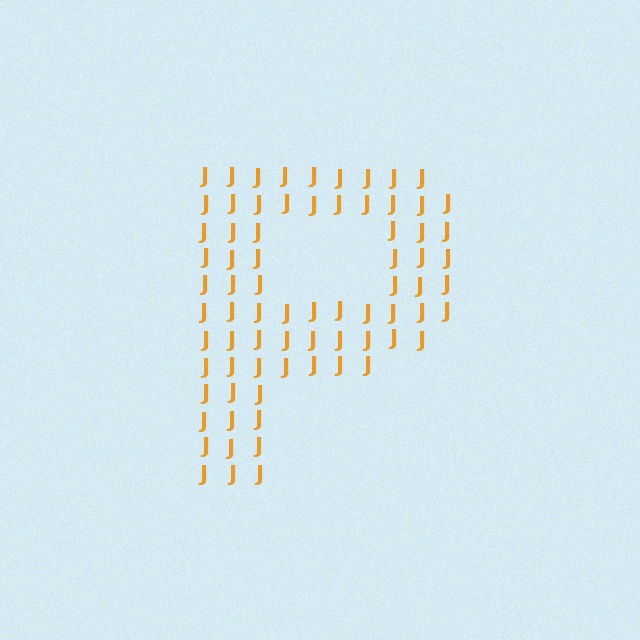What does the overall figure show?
The overall figure shows the letter P.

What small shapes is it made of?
It is made of small letter J's.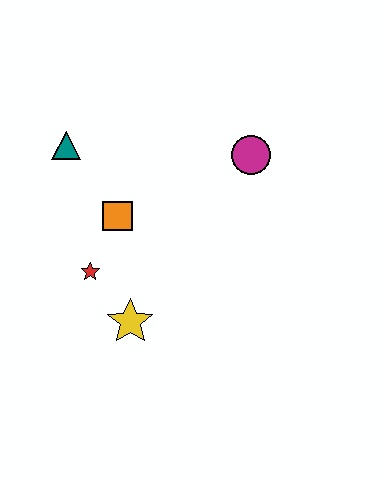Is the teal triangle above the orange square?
Yes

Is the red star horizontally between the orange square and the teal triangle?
Yes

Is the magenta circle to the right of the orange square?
Yes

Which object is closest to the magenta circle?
The orange square is closest to the magenta circle.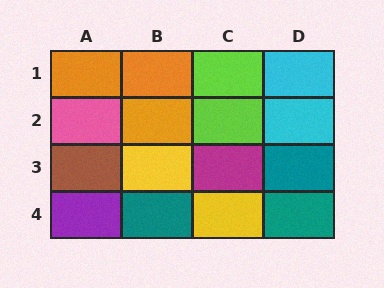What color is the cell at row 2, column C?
Lime.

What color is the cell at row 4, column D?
Teal.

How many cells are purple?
1 cell is purple.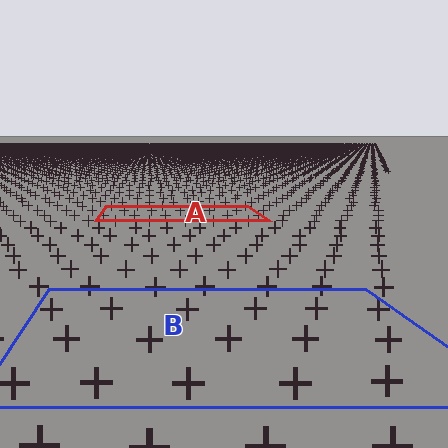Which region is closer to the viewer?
Region B is closer. The texture elements there are larger and more spread out.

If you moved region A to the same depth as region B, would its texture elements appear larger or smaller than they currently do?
They would appear larger. At a closer depth, the same texture elements are projected at a bigger on-screen size.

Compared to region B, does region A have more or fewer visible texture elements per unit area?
Region A has more texture elements per unit area — they are packed more densely because it is farther away.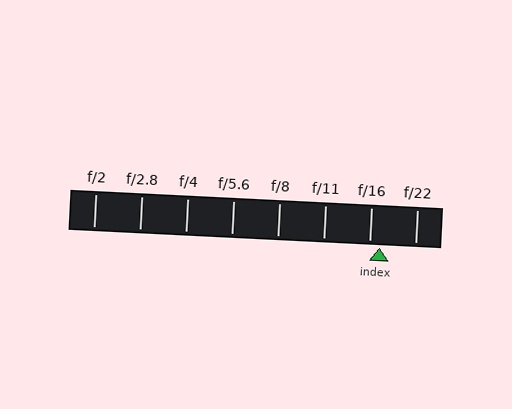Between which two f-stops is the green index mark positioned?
The index mark is between f/16 and f/22.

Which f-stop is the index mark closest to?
The index mark is closest to f/16.